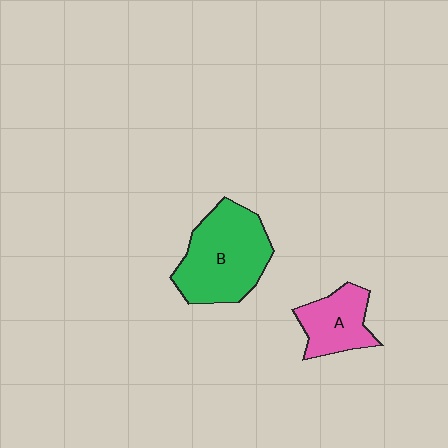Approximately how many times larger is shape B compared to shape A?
Approximately 1.8 times.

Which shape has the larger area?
Shape B (green).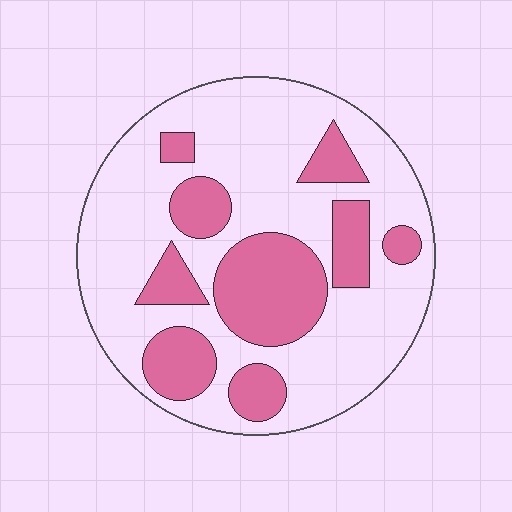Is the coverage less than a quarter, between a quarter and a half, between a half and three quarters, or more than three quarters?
Between a quarter and a half.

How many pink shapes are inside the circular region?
9.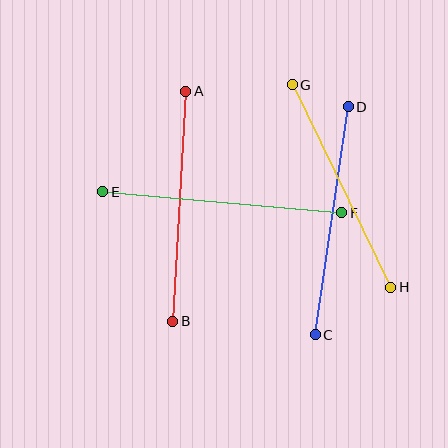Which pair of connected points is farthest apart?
Points E and F are farthest apart.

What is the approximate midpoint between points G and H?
The midpoint is at approximately (341, 186) pixels.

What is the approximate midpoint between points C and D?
The midpoint is at approximately (332, 221) pixels.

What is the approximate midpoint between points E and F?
The midpoint is at approximately (222, 202) pixels.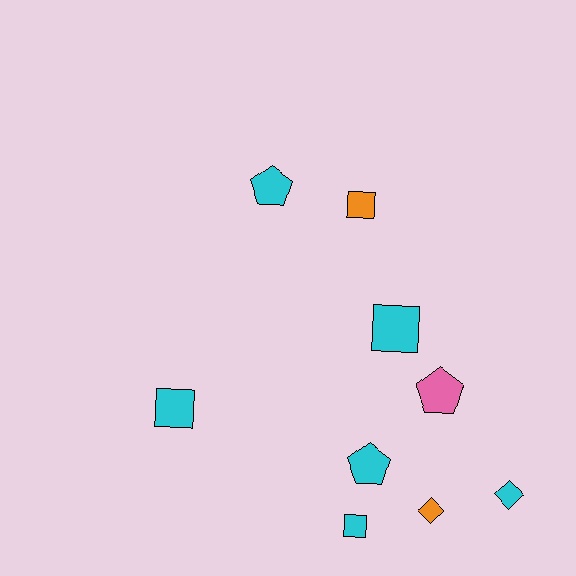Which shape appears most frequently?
Square, with 4 objects.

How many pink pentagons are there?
There is 1 pink pentagon.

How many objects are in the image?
There are 9 objects.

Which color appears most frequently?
Cyan, with 6 objects.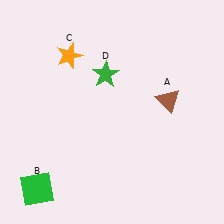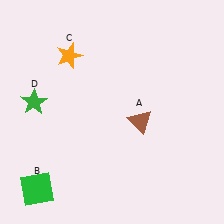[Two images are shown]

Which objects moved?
The objects that moved are: the brown triangle (A), the green star (D).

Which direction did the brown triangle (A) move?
The brown triangle (A) moved left.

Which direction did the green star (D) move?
The green star (D) moved left.